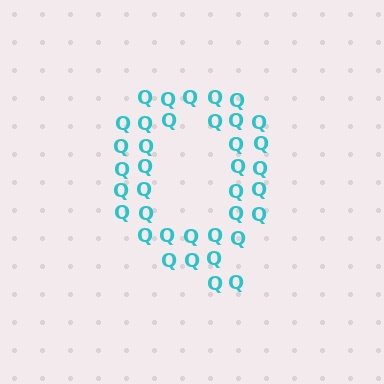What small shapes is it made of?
It is made of small letter Q's.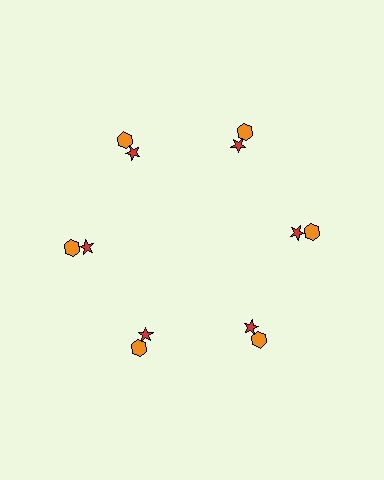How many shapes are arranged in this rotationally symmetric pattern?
There are 12 shapes, arranged in 6 groups of 2.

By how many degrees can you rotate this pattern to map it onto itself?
The pattern maps onto itself every 60 degrees of rotation.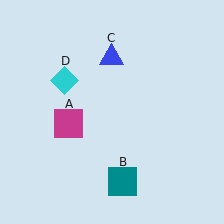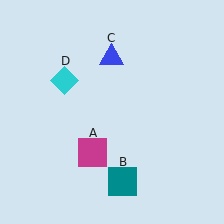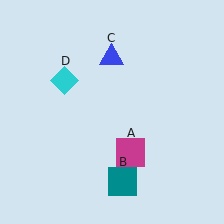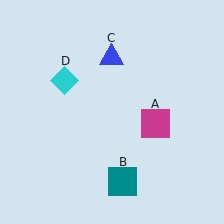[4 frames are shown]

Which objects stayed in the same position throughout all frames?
Teal square (object B) and blue triangle (object C) and cyan diamond (object D) remained stationary.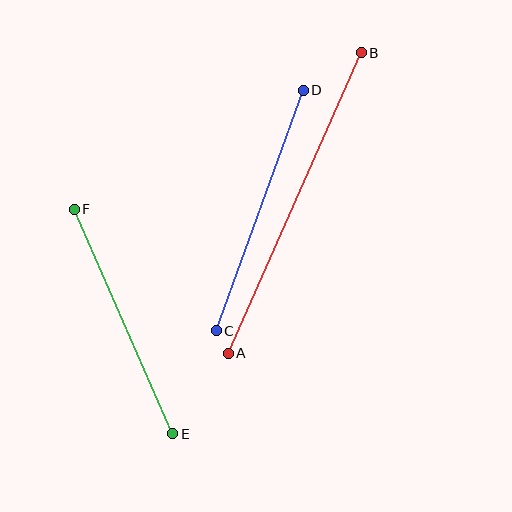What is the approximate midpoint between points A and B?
The midpoint is at approximately (295, 203) pixels.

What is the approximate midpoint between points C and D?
The midpoint is at approximately (260, 211) pixels.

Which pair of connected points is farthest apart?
Points A and B are farthest apart.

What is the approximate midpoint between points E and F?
The midpoint is at approximately (123, 322) pixels.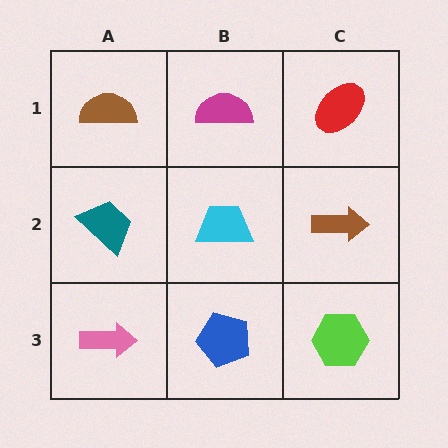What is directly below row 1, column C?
A brown arrow.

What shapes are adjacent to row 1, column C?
A brown arrow (row 2, column C), a magenta semicircle (row 1, column B).